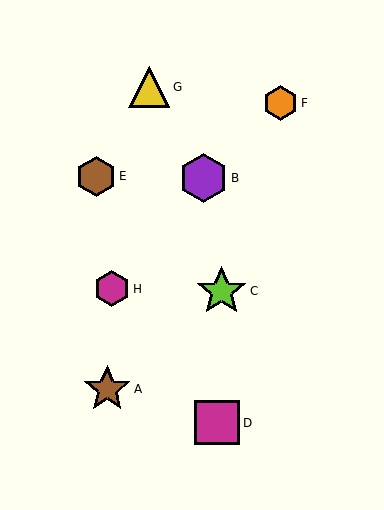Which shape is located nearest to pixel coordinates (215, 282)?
The lime star (labeled C) at (222, 291) is nearest to that location.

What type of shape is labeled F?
Shape F is an orange hexagon.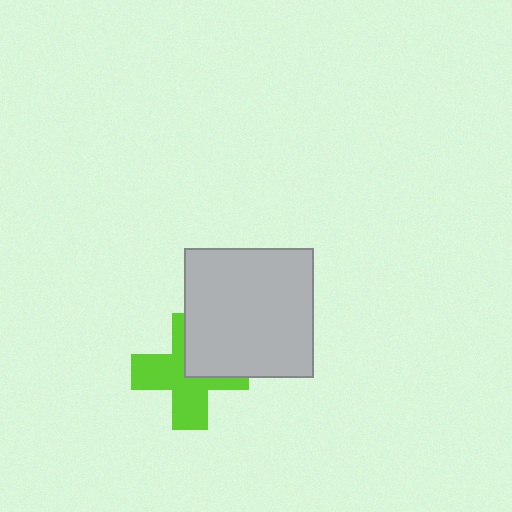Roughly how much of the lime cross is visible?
About half of it is visible (roughly 64%).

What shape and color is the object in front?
The object in front is a light gray square.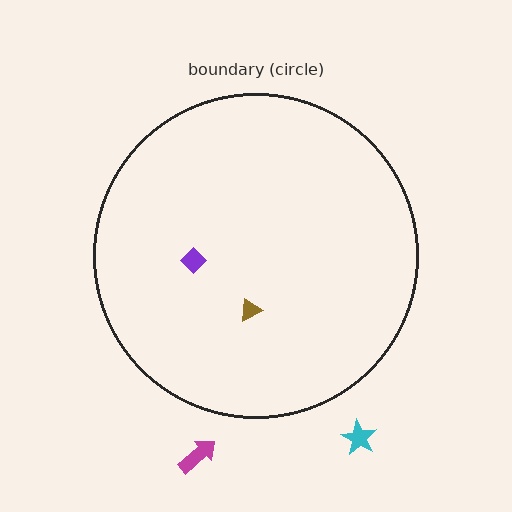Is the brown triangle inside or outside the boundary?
Inside.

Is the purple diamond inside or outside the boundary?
Inside.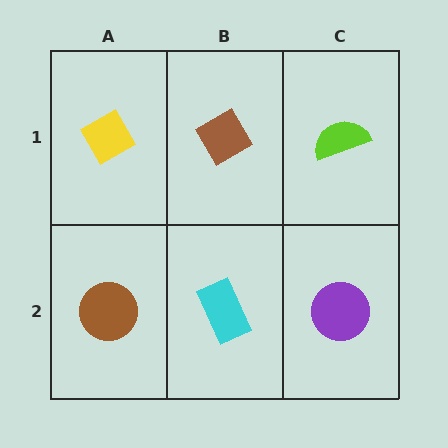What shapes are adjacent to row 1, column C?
A purple circle (row 2, column C), a brown diamond (row 1, column B).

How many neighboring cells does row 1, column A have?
2.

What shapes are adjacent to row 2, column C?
A lime semicircle (row 1, column C), a cyan rectangle (row 2, column B).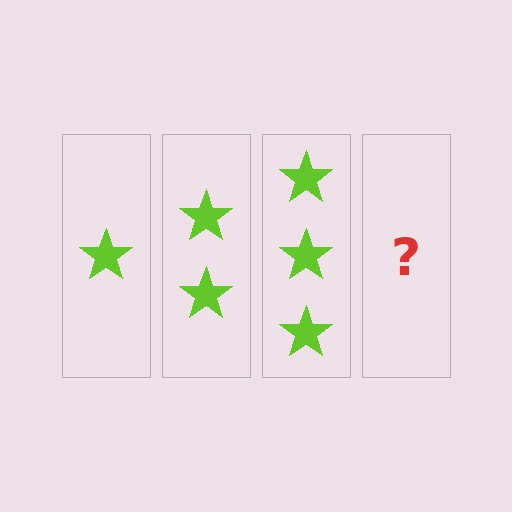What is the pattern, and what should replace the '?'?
The pattern is that each step adds one more star. The '?' should be 4 stars.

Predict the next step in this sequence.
The next step is 4 stars.